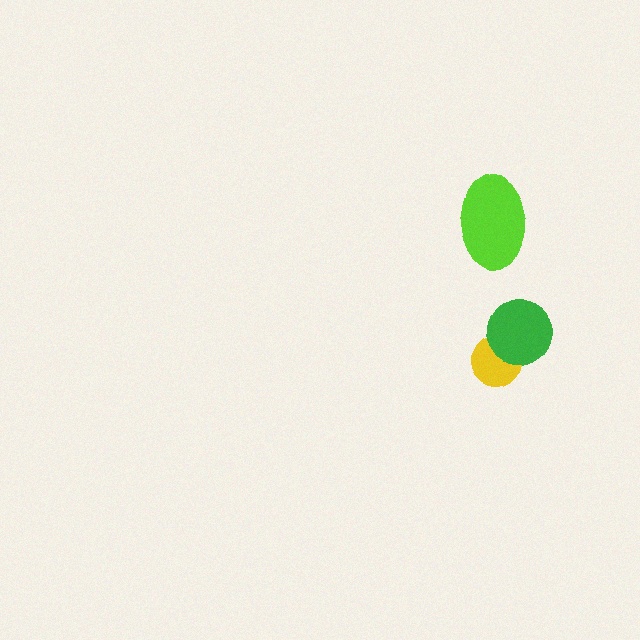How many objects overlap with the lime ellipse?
0 objects overlap with the lime ellipse.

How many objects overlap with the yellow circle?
1 object overlaps with the yellow circle.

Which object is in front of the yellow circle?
The green circle is in front of the yellow circle.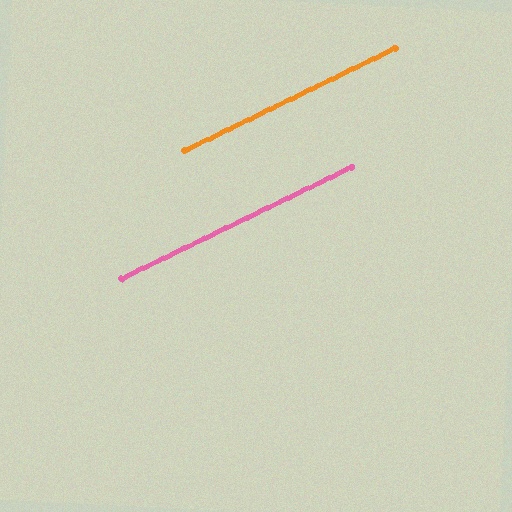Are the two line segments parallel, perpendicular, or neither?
Parallel — their directions differ by only 0.1°.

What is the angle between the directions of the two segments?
Approximately 0 degrees.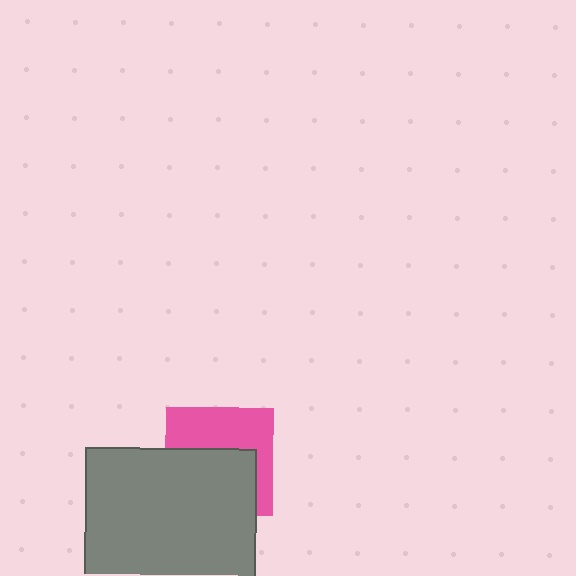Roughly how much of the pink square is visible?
About half of it is visible (roughly 48%).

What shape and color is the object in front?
The object in front is a gray square.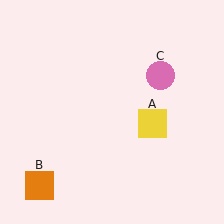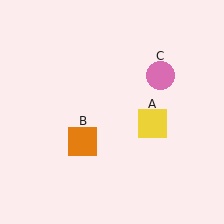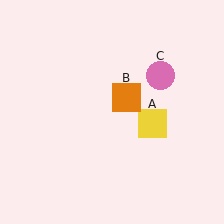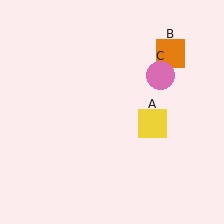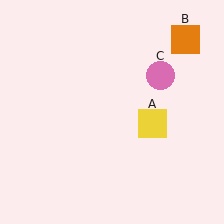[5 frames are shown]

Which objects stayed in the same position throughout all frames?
Yellow square (object A) and pink circle (object C) remained stationary.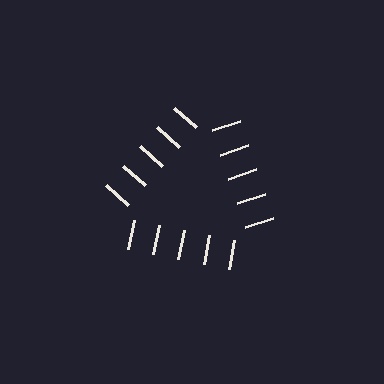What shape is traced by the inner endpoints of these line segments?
An illusory triangle — the line segments terminate on its edges but no continuous stroke is drawn.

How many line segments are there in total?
15 — 5 along each of the 3 edges.